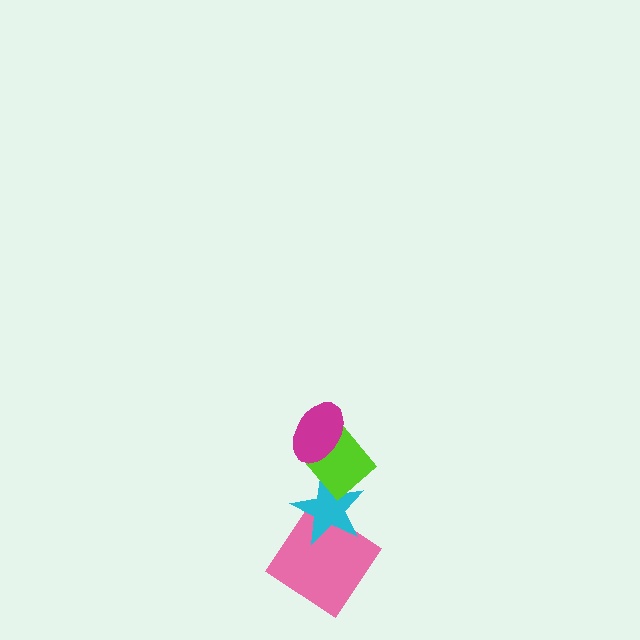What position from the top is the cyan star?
The cyan star is 3rd from the top.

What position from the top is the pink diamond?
The pink diamond is 4th from the top.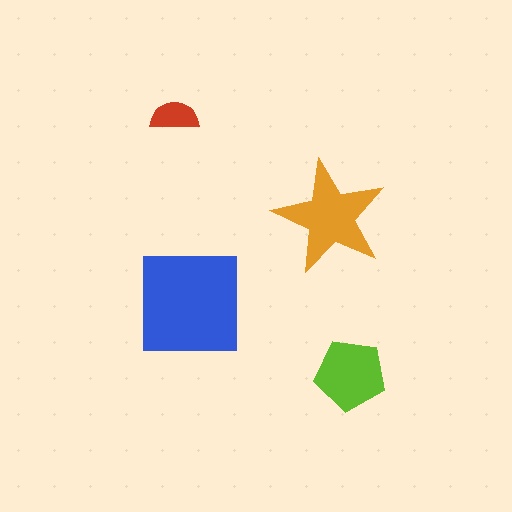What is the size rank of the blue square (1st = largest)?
1st.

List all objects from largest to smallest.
The blue square, the orange star, the lime pentagon, the red semicircle.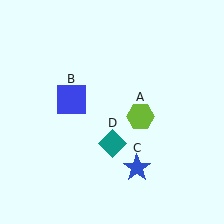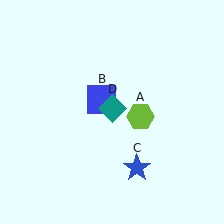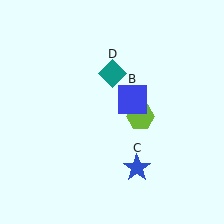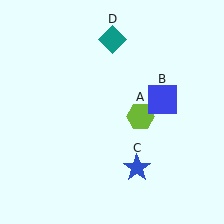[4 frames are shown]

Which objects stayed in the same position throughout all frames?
Lime hexagon (object A) and blue star (object C) remained stationary.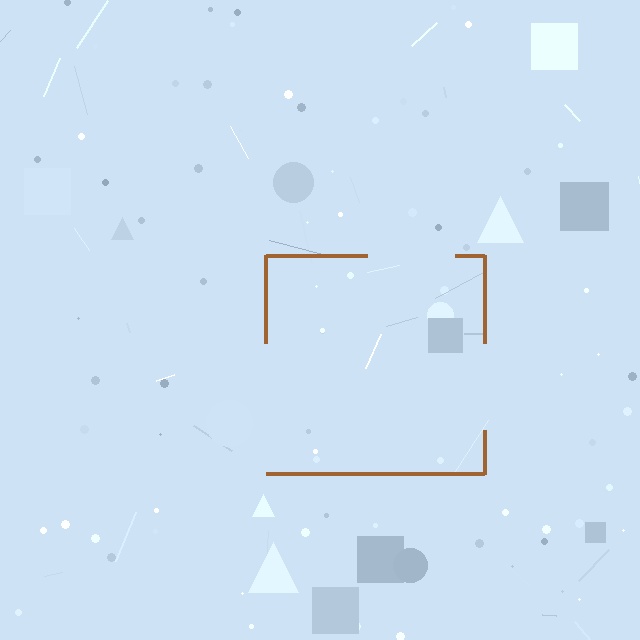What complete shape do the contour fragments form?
The contour fragments form a square.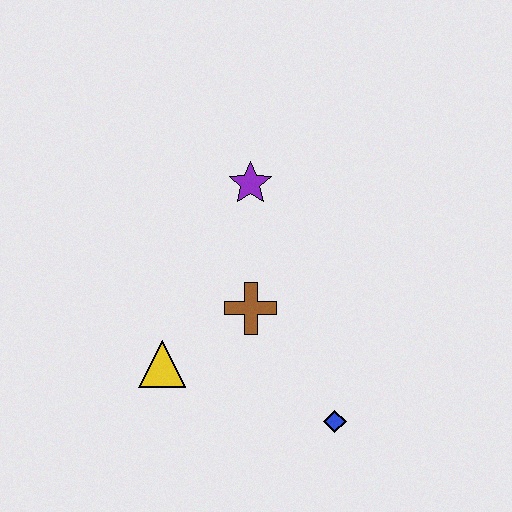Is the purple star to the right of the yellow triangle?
Yes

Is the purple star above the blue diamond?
Yes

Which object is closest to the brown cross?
The yellow triangle is closest to the brown cross.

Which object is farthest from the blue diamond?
The purple star is farthest from the blue diamond.